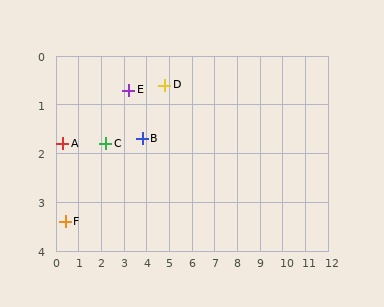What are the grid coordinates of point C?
Point C is at approximately (2.2, 1.8).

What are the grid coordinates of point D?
Point D is at approximately (4.8, 0.6).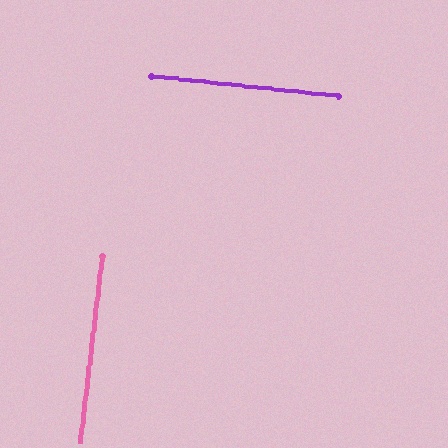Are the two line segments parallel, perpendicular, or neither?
Perpendicular — they meet at approximately 90°.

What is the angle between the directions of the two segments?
Approximately 90 degrees.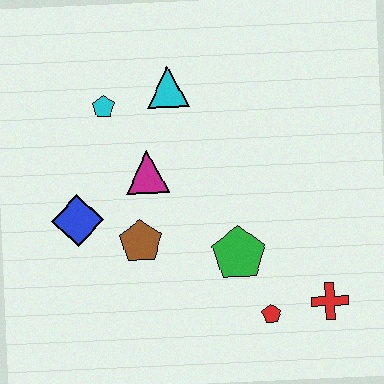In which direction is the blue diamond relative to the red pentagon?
The blue diamond is to the left of the red pentagon.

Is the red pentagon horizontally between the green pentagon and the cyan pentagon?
No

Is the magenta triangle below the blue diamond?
No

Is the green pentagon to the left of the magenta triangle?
No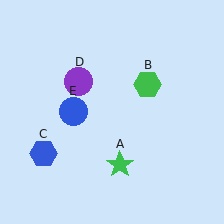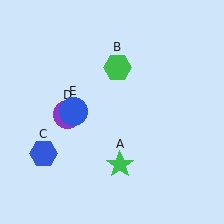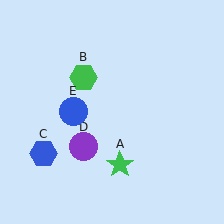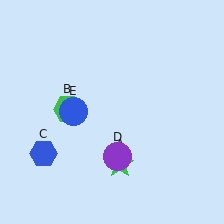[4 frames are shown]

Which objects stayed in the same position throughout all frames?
Green star (object A) and blue hexagon (object C) and blue circle (object E) remained stationary.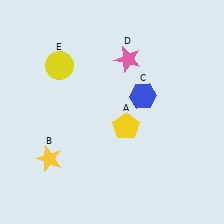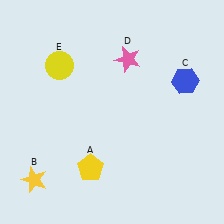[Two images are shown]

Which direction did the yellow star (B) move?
The yellow star (B) moved down.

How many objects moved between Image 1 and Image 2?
3 objects moved between the two images.